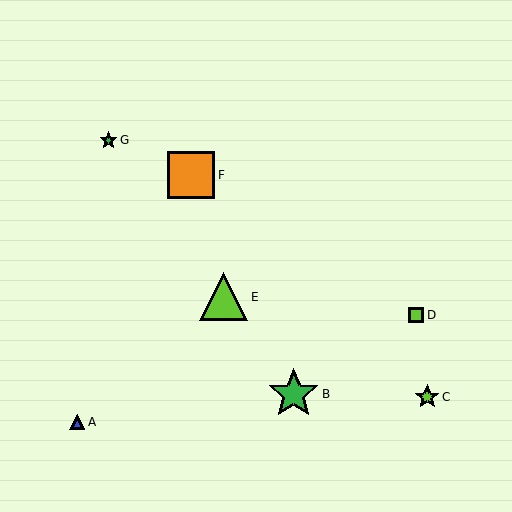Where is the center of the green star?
The center of the green star is at (294, 394).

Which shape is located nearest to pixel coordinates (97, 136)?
The green star (labeled G) at (109, 140) is nearest to that location.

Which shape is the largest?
The green star (labeled B) is the largest.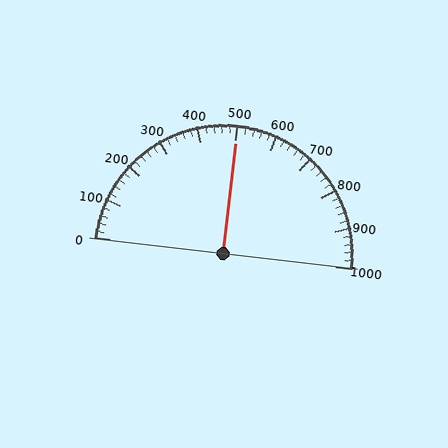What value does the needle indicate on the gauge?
The needle indicates approximately 500.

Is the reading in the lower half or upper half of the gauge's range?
The reading is in the upper half of the range (0 to 1000).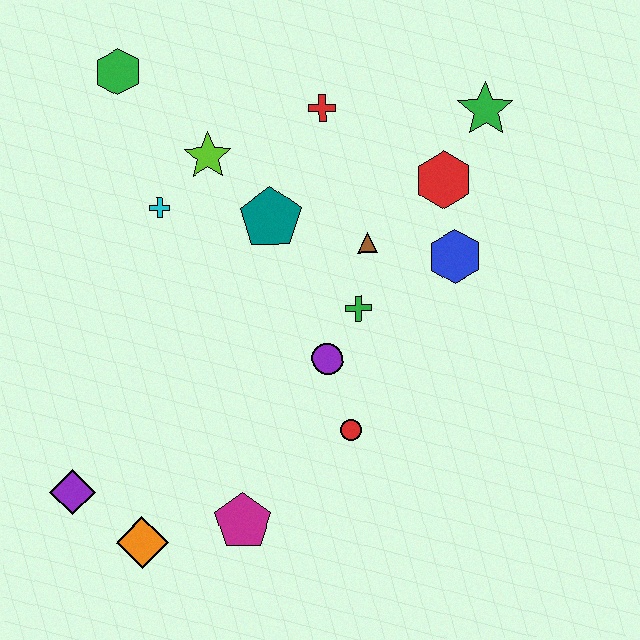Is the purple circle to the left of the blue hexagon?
Yes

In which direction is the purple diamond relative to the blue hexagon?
The purple diamond is to the left of the blue hexagon.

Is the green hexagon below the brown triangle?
No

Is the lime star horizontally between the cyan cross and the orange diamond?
No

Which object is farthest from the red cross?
The orange diamond is farthest from the red cross.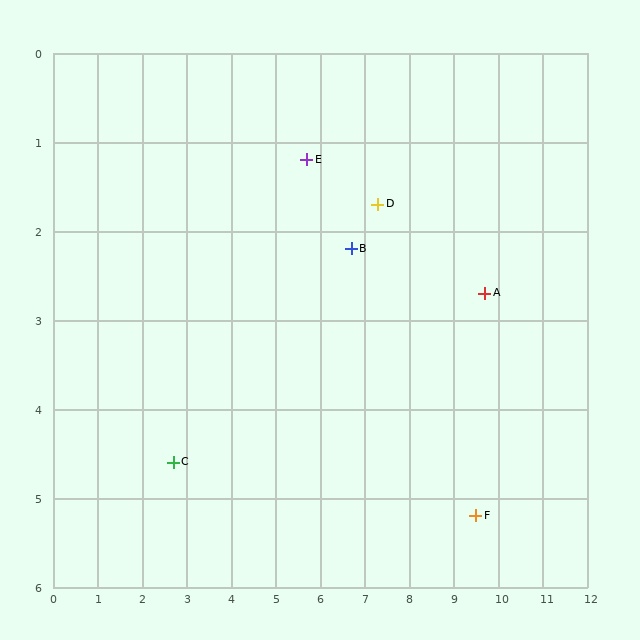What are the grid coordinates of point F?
Point F is at approximately (9.5, 5.2).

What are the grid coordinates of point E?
Point E is at approximately (5.7, 1.2).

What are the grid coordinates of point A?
Point A is at approximately (9.7, 2.7).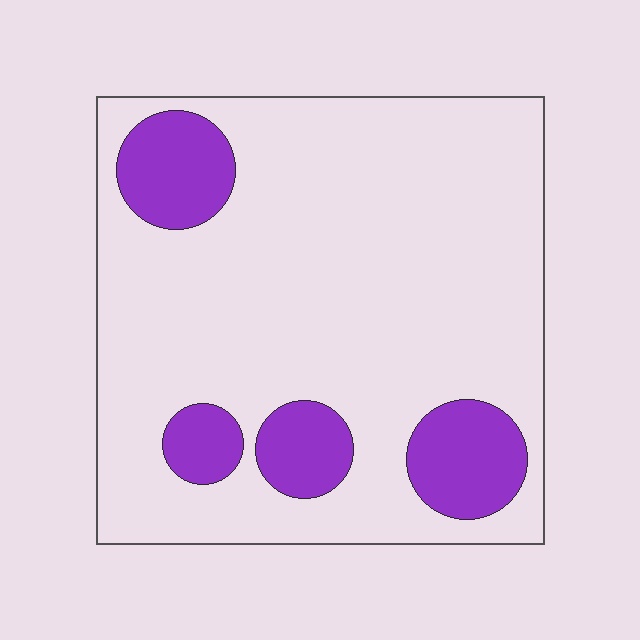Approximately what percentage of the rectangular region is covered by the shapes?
Approximately 20%.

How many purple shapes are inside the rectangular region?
4.